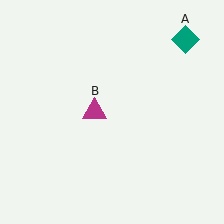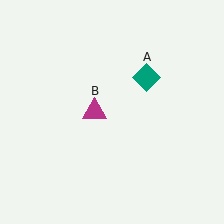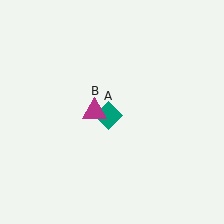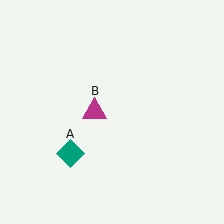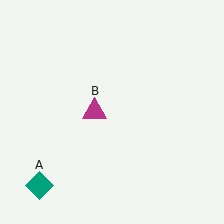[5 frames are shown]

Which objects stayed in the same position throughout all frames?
Magenta triangle (object B) remained stationary.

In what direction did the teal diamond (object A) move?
The teal diamond (object A) moved down and to the left.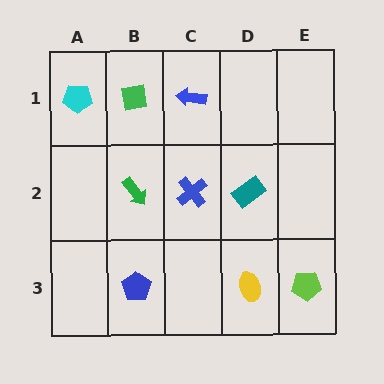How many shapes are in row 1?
3 shapes.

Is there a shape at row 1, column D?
No, that cell is empty.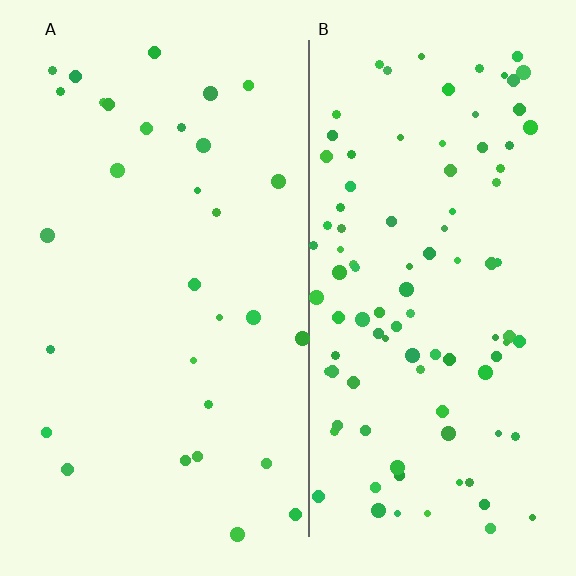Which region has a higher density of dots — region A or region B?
B (the right).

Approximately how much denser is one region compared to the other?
Approximately 3.3× — region B over region A.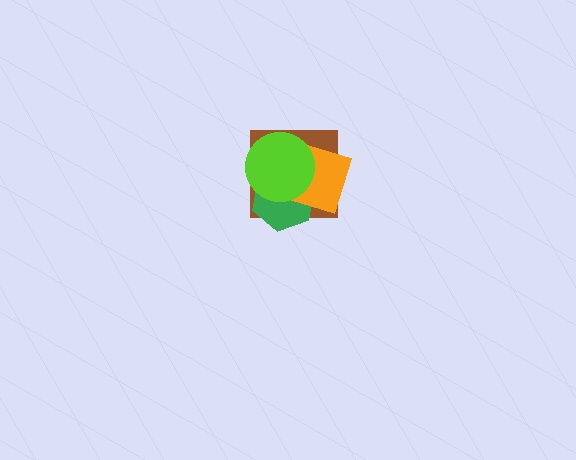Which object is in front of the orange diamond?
The lime circle is in front of the orange diamond.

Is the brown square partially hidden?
Yes, it is partially covered by another shape.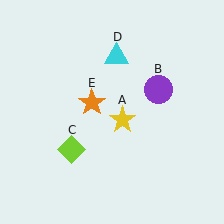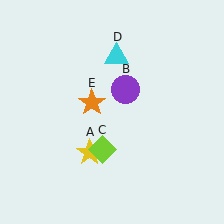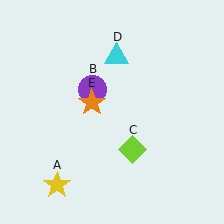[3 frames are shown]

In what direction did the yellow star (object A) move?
The yellow star (object A) moved down and to the left.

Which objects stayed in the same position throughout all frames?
Cyan triangle (object D) and orange star (object E) remained stationary.